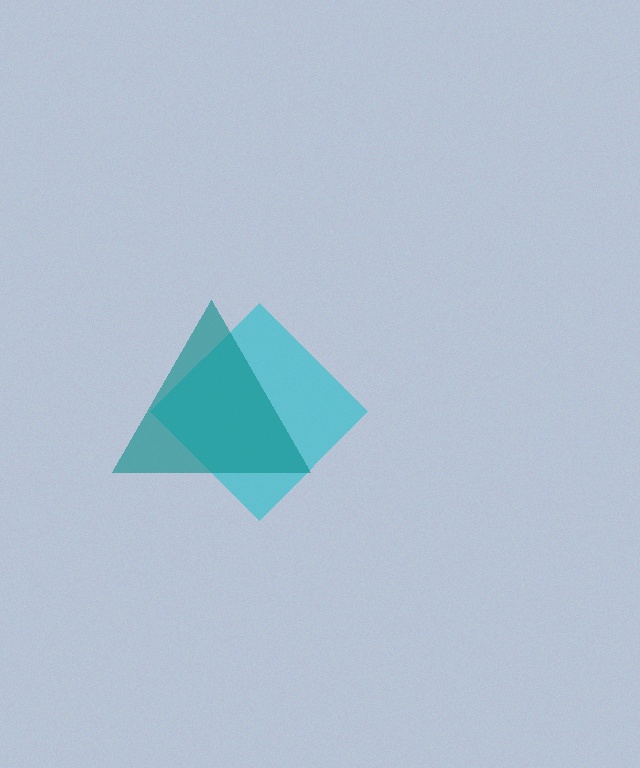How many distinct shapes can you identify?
There are 2 distinct shapes: a cyan diamond, a teal triangle.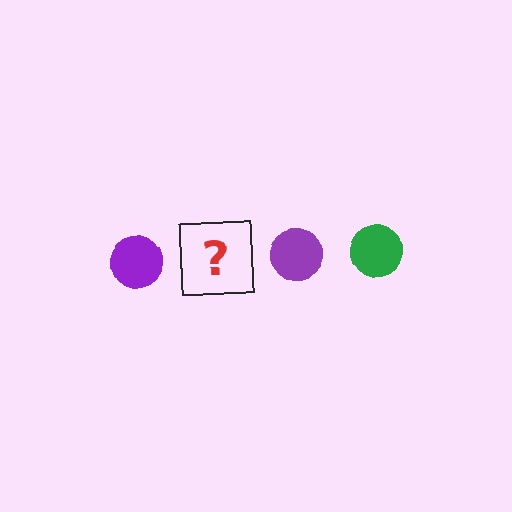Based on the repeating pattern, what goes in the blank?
The blank should be a green circle.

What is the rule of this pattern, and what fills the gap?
The rule is that the pattern cycles through purple, green circles. The gap should be filled with a green circle.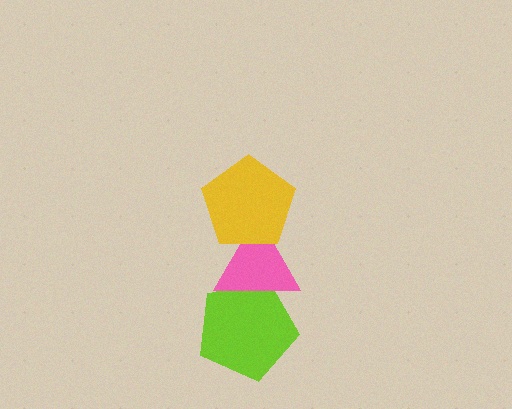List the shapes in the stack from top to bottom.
From top to bottom: the yellow pentagon, the pink triangle, the lime pentagon.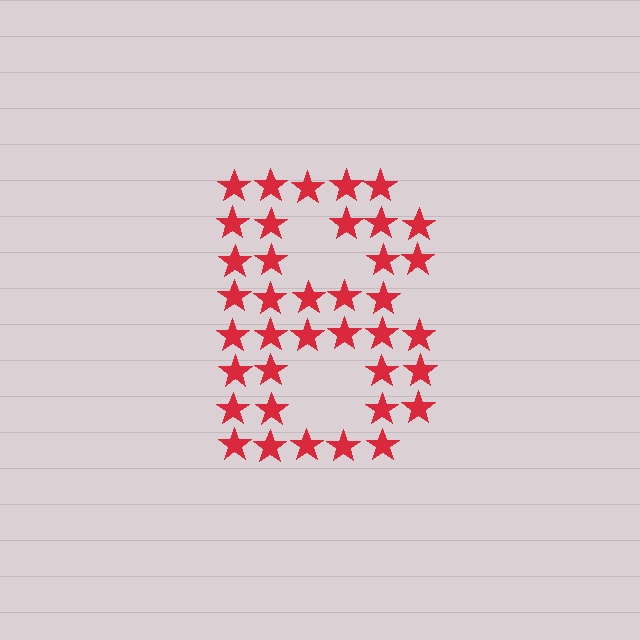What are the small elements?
The small elements are stars.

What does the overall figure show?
The overall figure shows the letter B.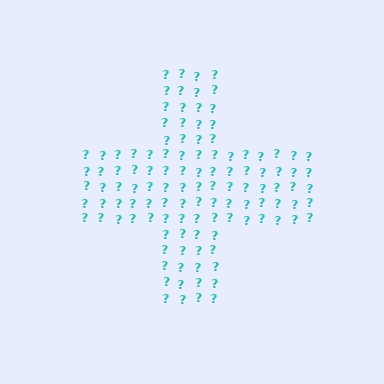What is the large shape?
The large shape is a cross.